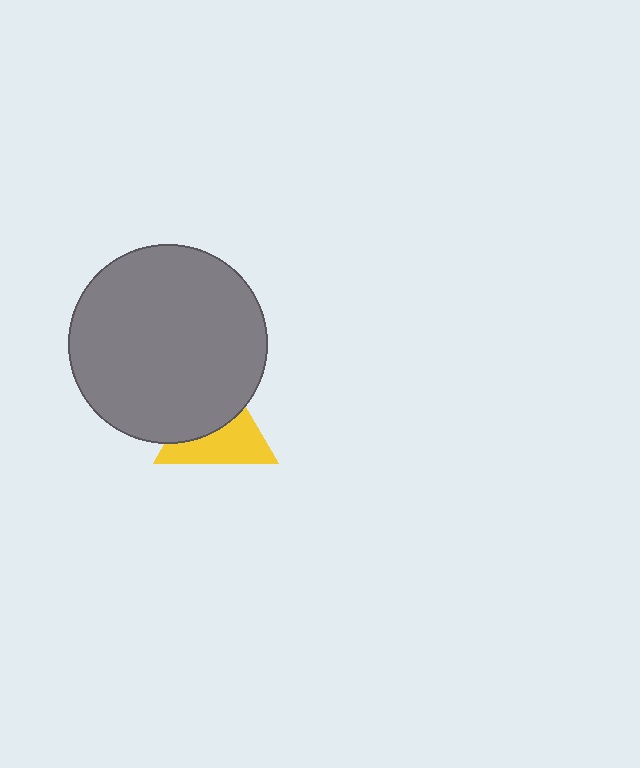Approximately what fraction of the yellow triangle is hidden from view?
Roughly 48% of the yellow triangle is hidden behind the gray circle.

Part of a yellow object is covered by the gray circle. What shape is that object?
It is a triangle.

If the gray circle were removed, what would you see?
You would see the complete yellow triangle.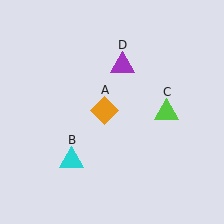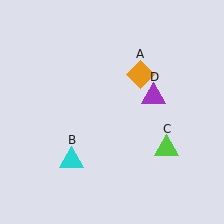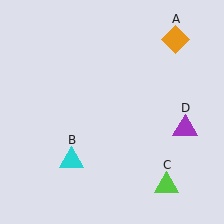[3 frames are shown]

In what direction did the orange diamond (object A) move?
The orange diamond (object A) moved up and to the right.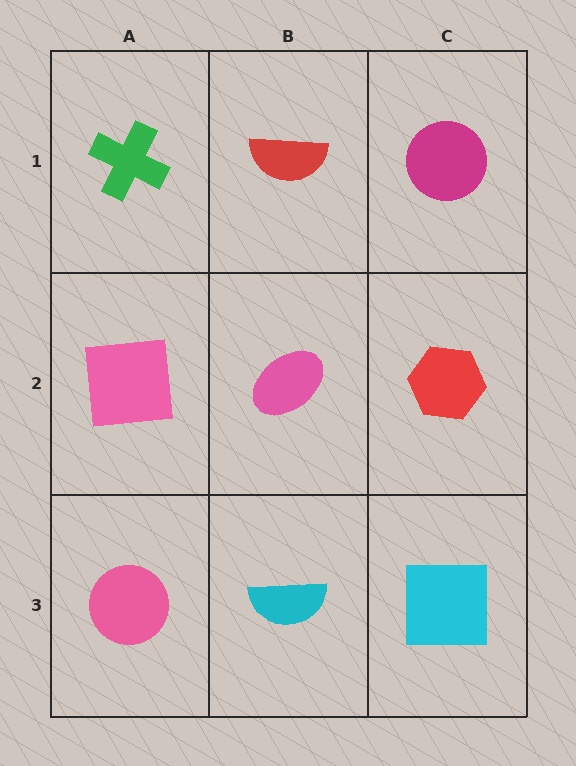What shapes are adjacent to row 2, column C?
A magenta circle (row 1, column C), a cyan square (row 3, column C), a pink ellipse (row 2, column B).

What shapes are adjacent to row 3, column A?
A pink square (row 2, column A), a cyan semicircle (row 3, column B).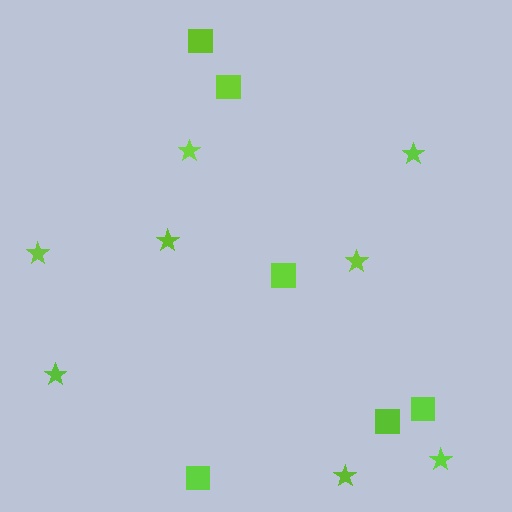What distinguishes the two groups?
There are 2 groups: one group of squares (6) and one group of stars (8).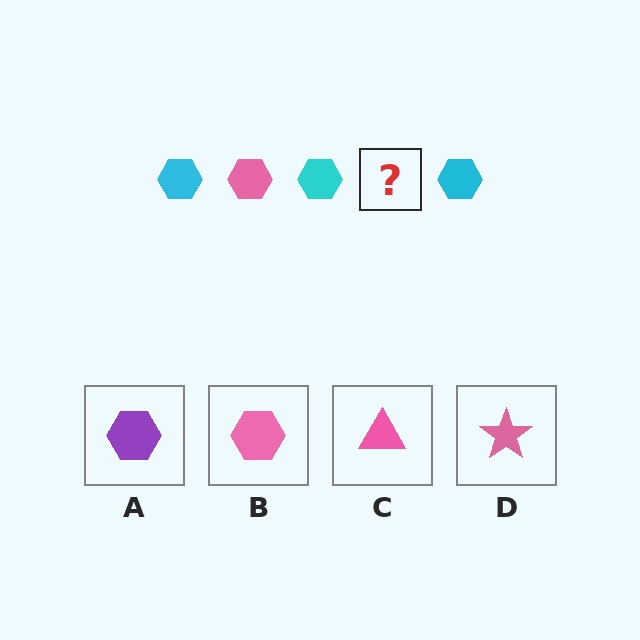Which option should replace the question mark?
Option B.